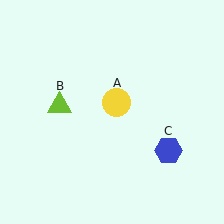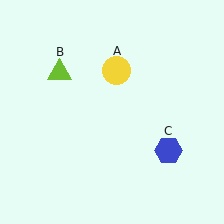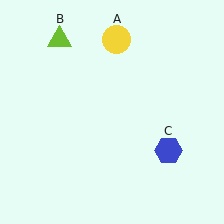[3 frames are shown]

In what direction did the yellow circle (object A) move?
The yellow circle (object A) moved up.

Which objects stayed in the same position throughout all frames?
Blue hexagon (object C) remained stationary.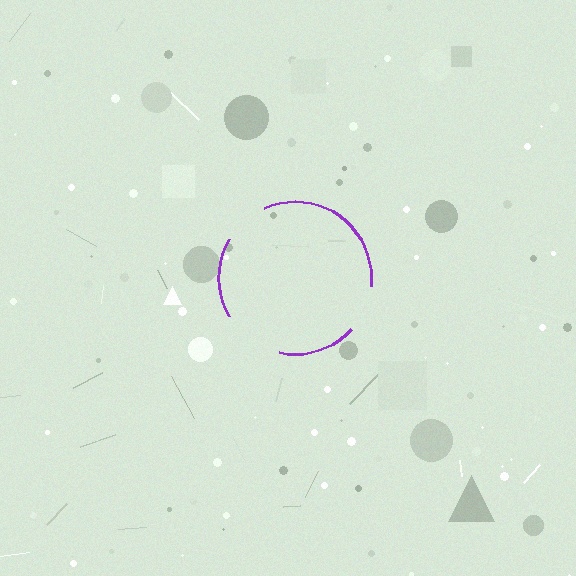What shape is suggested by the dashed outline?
The dashed outline suggests a circle.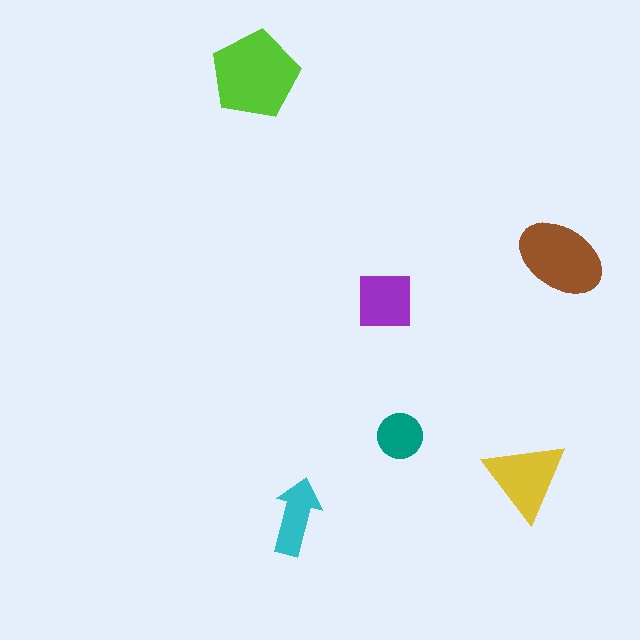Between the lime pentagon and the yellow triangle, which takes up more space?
The lime pentagon.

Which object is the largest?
The lime pentagon.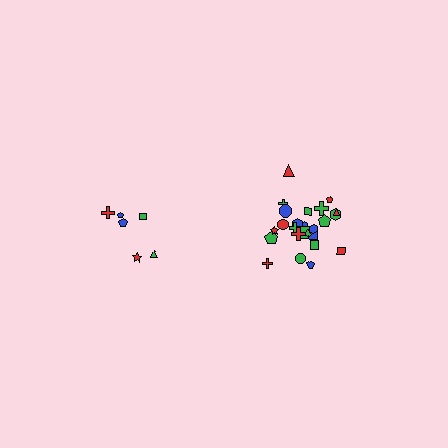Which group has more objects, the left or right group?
The right group.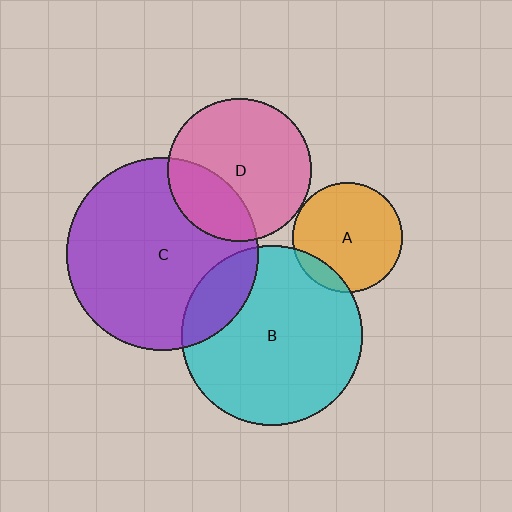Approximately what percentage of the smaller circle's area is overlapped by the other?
Approximately 30%.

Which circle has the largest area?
Circle C (purple).